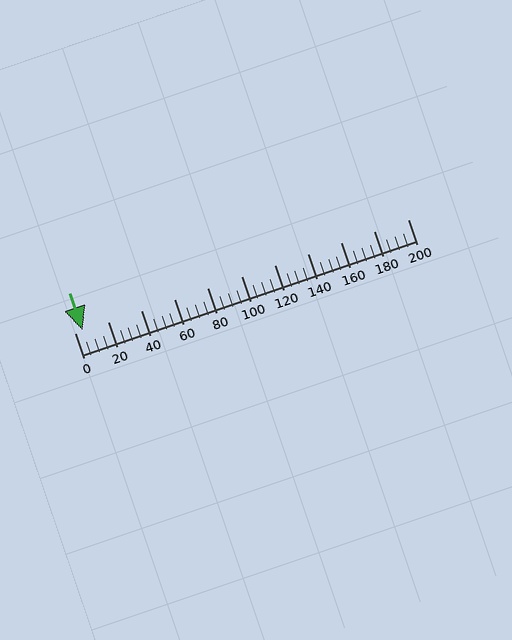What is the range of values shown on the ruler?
The ruler shows values from 0 to 200.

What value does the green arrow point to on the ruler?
The green arrow points to approximately 5.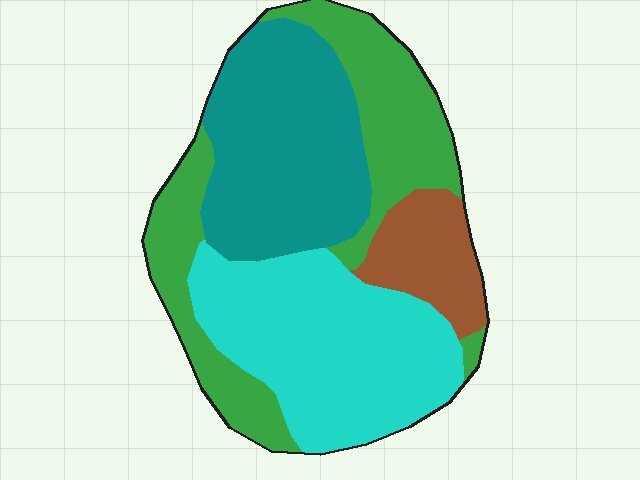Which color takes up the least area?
Brown, at roughly 10%.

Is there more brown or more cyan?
Cyan.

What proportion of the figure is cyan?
Cyan covers 32% of the figure.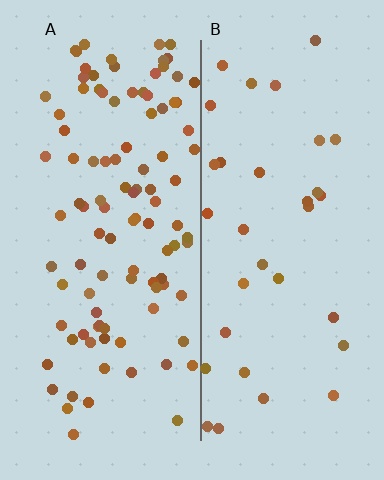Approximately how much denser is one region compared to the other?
Approximately 3.1× — region A over region B.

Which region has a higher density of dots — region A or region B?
A (the left).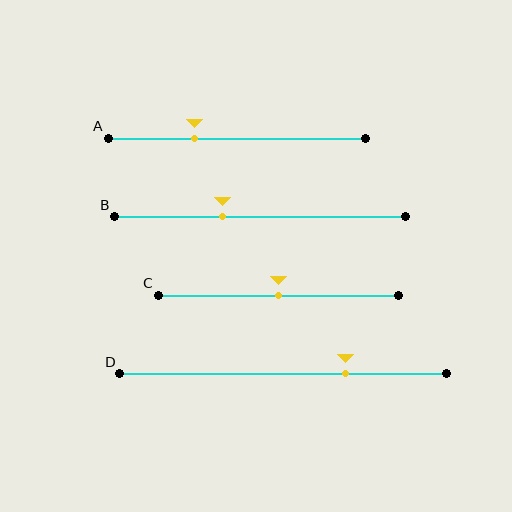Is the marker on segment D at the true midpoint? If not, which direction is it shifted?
No, the marker on segment D is shifted to the right by about 19% of the segment length.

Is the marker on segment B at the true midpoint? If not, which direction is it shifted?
No, the marker on segment B is shifted to the left by about 13% of the segment length.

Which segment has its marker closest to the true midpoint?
Segment C has its marker closest to the true midpoint.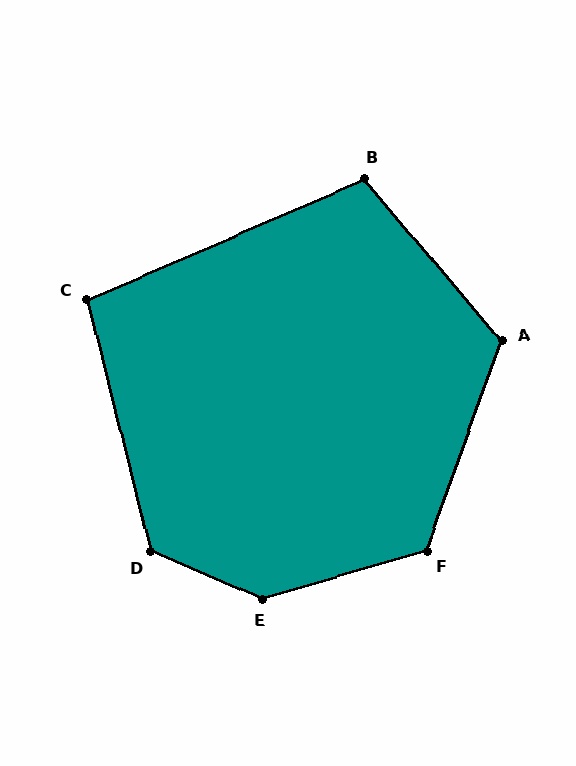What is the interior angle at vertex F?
Approximately 126 degrees (obtuse).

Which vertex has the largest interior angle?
E, at approximately 140 degrees.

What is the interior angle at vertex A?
Approximately 120 degrees (obtuse).